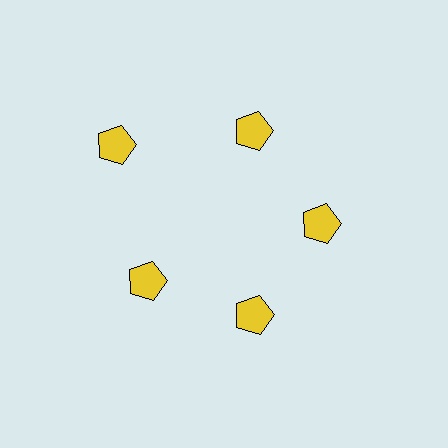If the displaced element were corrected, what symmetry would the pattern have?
It would have 5-fold rotational symmetry — the pattern would map onto itself every 72 degrees.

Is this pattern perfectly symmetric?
No. The 5 yellow pentagons are arranged in a ring, but one element near the 10 o'clock position is pushed outward from the center, breaking the 5-fold rotational symmetry.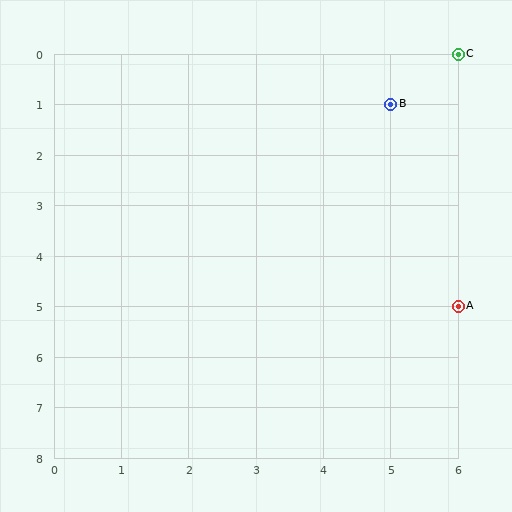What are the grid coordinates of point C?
Point C is at grid coordinates (6, 0).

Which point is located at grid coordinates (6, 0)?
Point C is at (6, 0).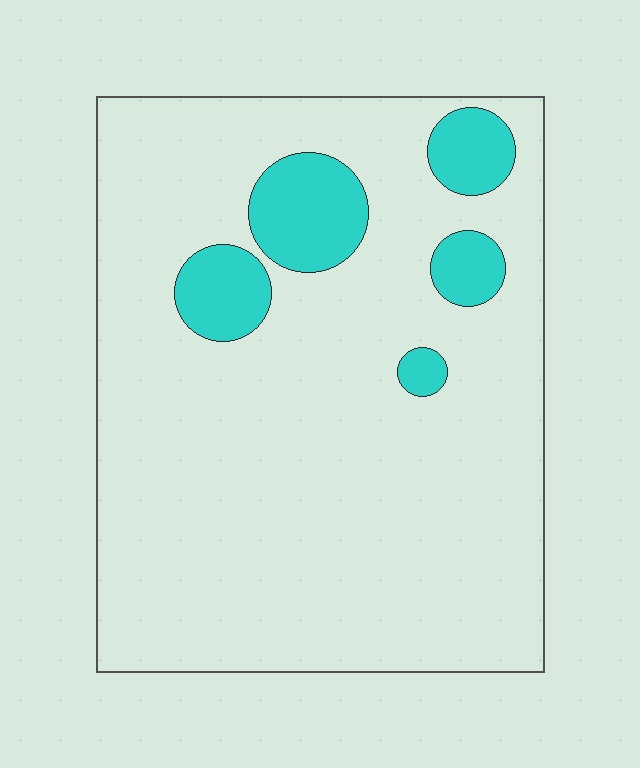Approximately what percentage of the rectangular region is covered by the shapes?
Approximately 10%.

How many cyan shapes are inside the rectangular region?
5.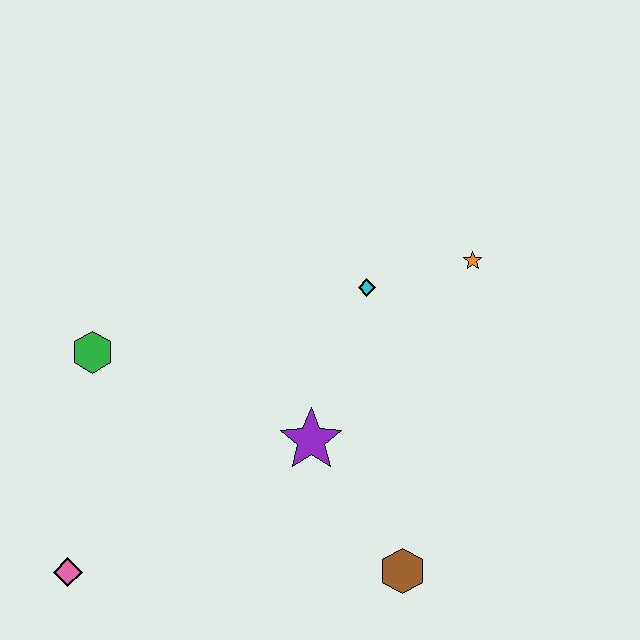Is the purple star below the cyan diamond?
Yes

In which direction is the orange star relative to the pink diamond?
The orange star is to the right of the pink diamond.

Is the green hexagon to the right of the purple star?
No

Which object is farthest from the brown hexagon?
The green hexagon is farthest from the brown hexagon.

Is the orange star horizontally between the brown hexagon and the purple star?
No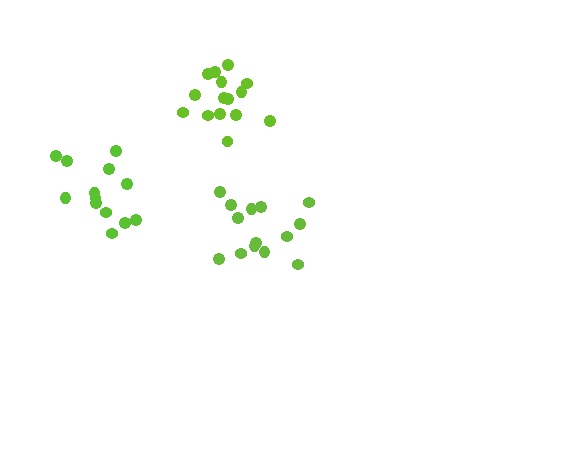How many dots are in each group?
Group 1: 14 dots, Group 2: 15 dots, Group 3: 13 dots (42 total).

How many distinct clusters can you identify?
There are 3 distinct clusters.